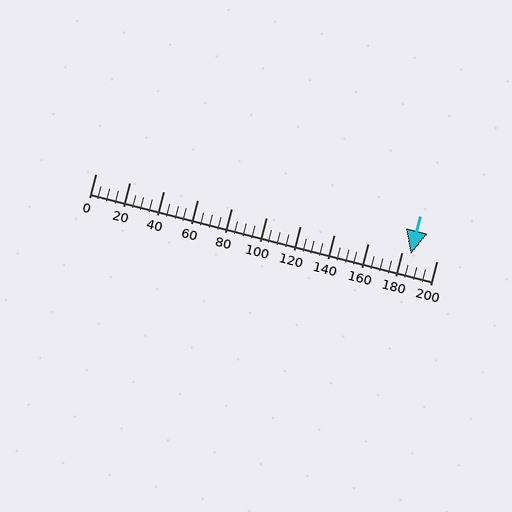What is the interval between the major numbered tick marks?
The major tick marks are spaced 20 units apart.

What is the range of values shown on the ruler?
The ruler shows values from 0 to 200.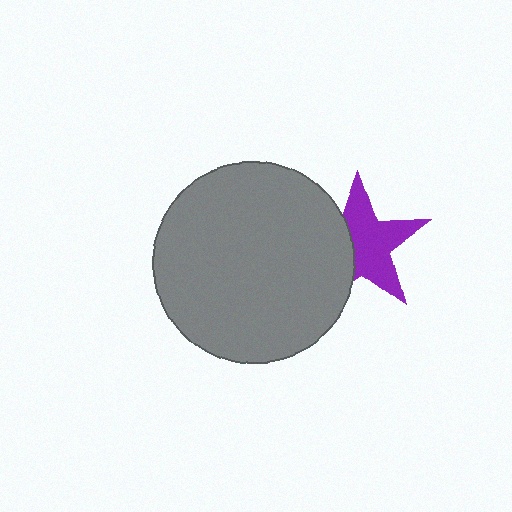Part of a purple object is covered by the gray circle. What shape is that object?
It is a star.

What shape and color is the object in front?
The object in front is a gray circle.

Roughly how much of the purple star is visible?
About half of it is visible (roughly 62%).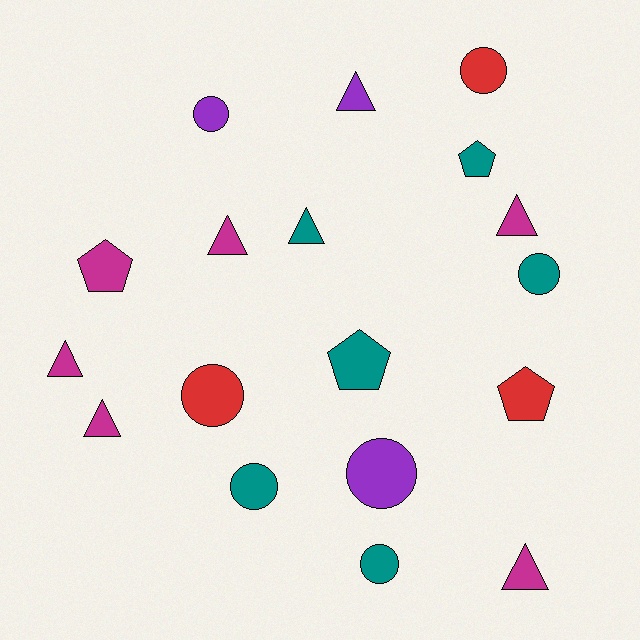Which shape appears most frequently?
Triangle, with 7 objects.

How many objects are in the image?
There are 18 objects.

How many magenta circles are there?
There are no magenta circles.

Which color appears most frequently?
Teal, with 6 objects.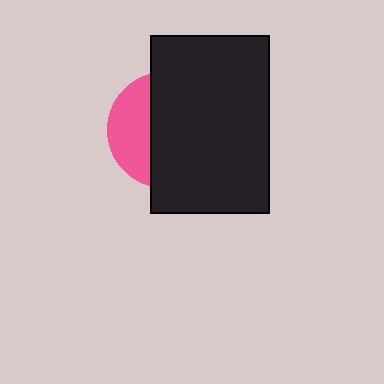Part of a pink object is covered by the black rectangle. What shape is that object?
It is a circle.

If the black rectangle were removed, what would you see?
You would see the complete pink circle.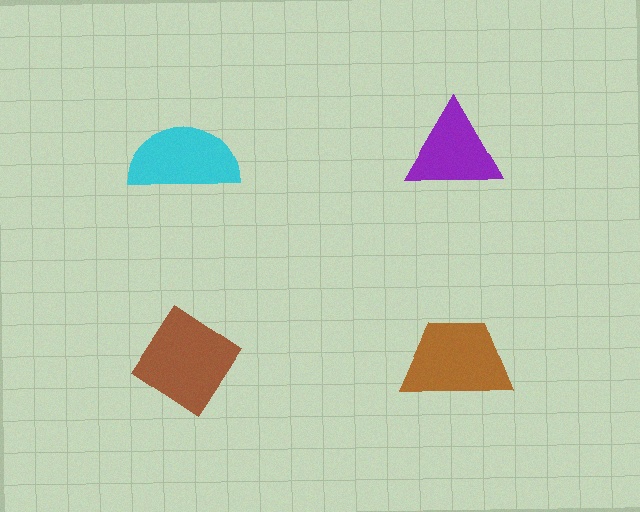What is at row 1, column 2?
A purple triangle.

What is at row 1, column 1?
A cyan semicircle.